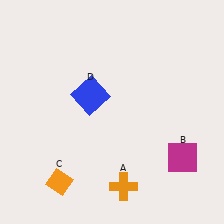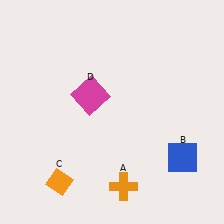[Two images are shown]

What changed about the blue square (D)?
In Image 1, D is blue. In Image 2, it changed to magenta.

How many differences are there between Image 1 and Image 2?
There are 2 differences between the two images.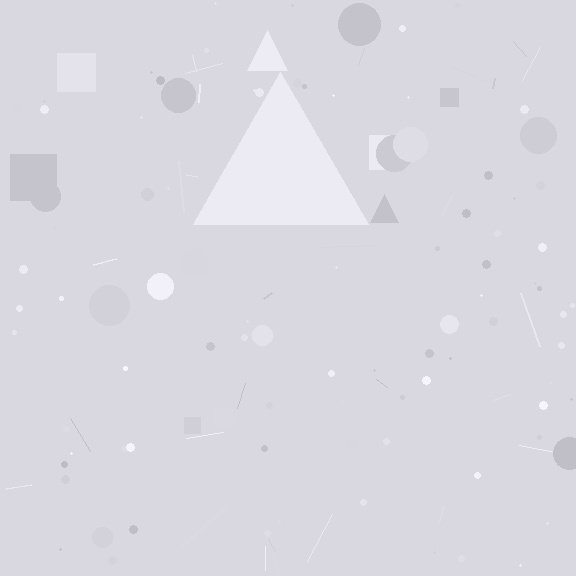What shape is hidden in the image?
A triangle is hidden in the image.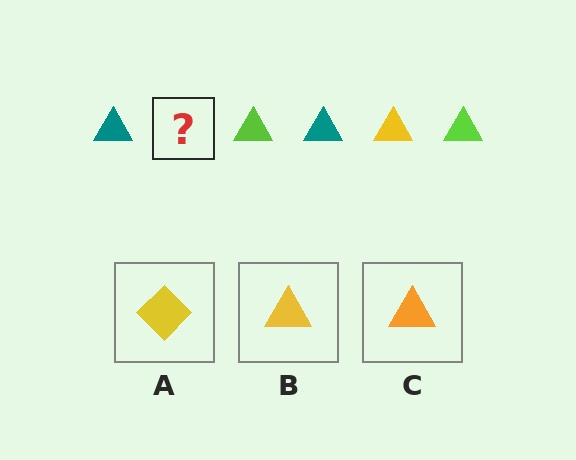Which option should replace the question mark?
Option B.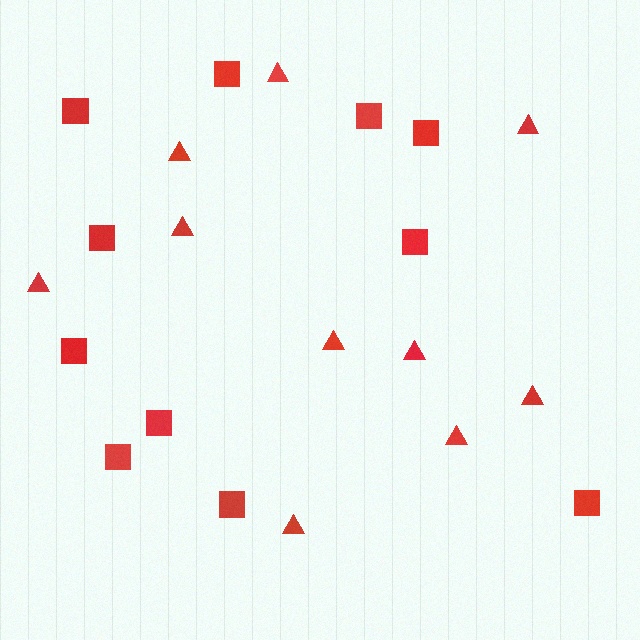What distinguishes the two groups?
There are 2 groups: one group of squares (11) and one group of triangles (10).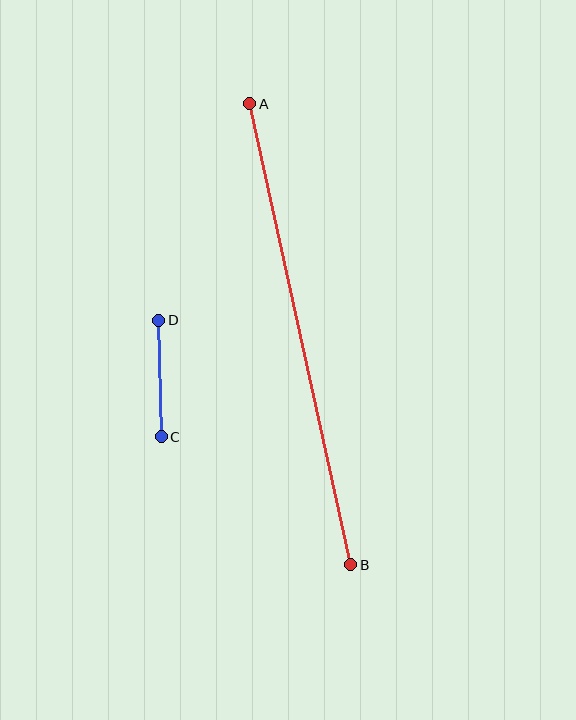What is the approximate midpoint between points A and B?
The midpoint is at approximately (300, 334) pixels.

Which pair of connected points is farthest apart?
Points A and B are farthest apart.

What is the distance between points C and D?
The distance is approximately 116 pixels.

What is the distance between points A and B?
The distance is approximately 472 pixels.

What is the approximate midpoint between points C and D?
The midpoint is at approximately (160, 379) pixels.